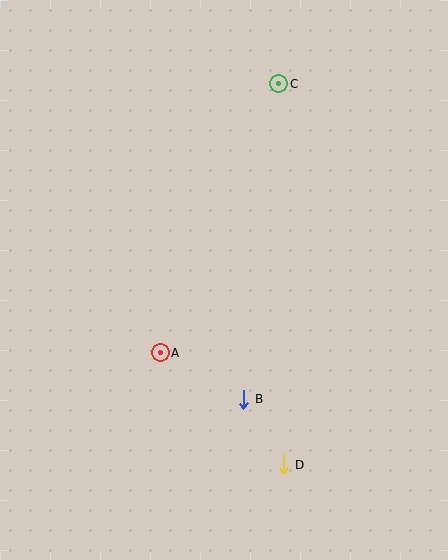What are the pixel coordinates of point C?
Point C is at (279, 84).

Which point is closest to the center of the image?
Point A at (160, 353) is closest to the center.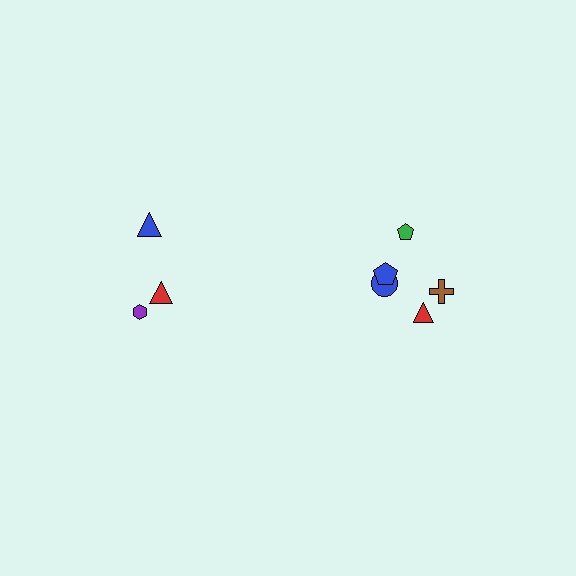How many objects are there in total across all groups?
There are 8 objects.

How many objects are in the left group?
There are 3 objects.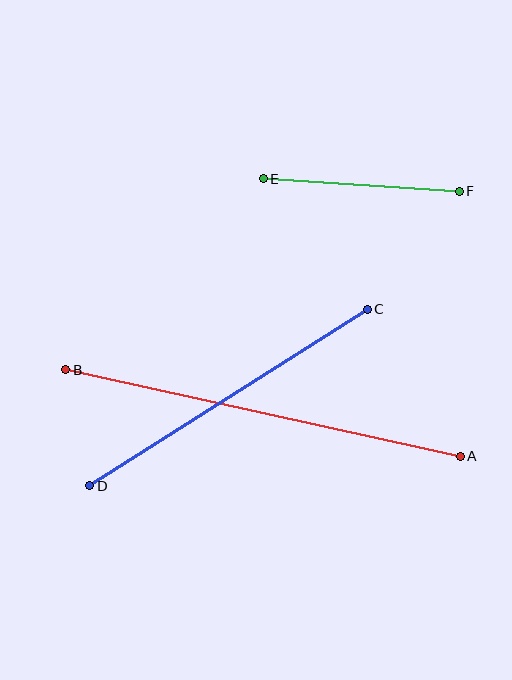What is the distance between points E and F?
The distance is approximately 196 pixels.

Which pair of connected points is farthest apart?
Points A and B are farthest apart.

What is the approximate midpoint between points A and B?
The midpoint is at approximately (263, 413) pixels.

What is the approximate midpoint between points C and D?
The midpoint is at approximately (229, 398) pixels.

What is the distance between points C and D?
The distance is approximately 329 pixels.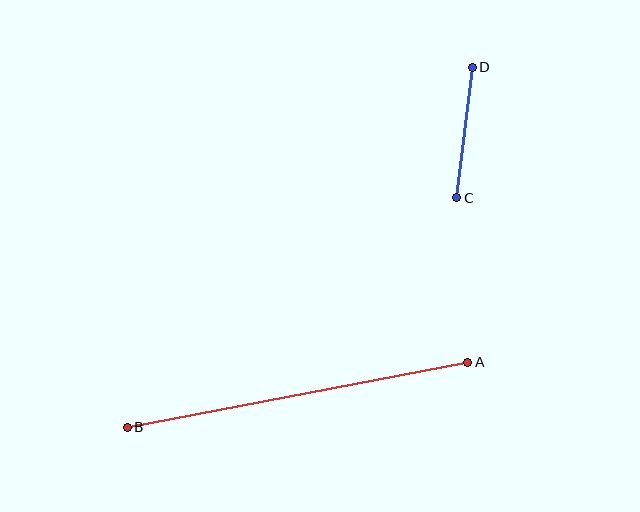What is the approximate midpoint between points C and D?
The midpoint is at approximately (465, 132) pixels.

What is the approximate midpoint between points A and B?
The midpoint is at approximately (297, 395) pixels.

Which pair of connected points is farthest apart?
Points A and B are farthest apart.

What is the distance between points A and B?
The distance is approximately 347 pixels.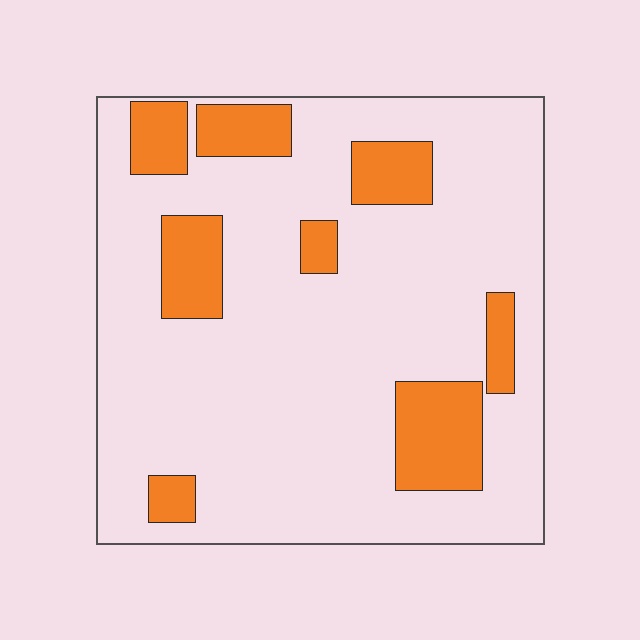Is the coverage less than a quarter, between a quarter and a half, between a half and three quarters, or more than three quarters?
Less than a quarter.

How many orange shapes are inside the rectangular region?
8.